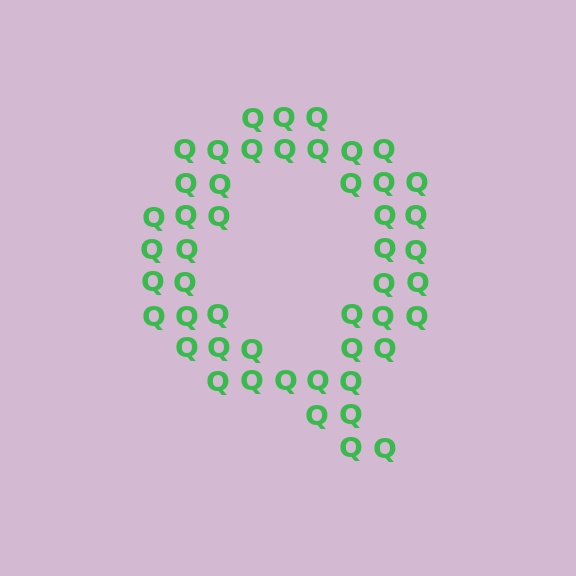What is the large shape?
The large shape is the letter Q.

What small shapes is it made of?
It is made of small letter Q's.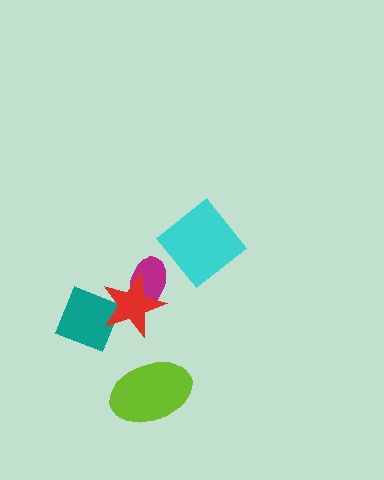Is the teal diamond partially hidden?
Yes, it is partially covered by another shape.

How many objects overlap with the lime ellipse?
0 objects overlap with the lime ellipse.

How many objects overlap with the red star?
2 objects overlap with the red star.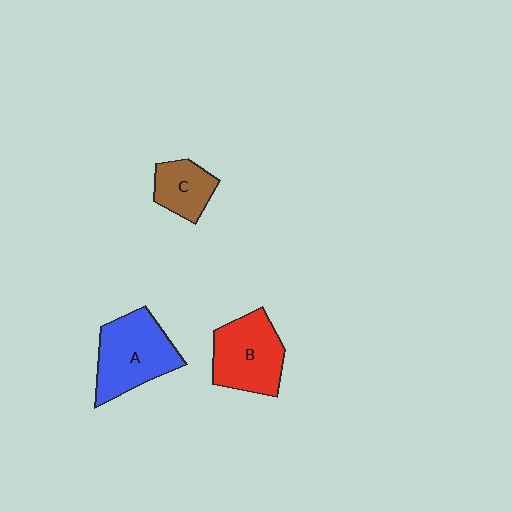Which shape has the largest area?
Shape A (blue).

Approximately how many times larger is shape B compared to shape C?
Approximately 1.7 times.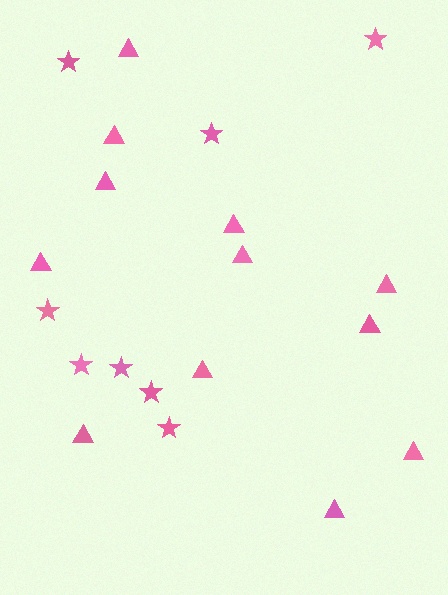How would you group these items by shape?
There are 2 groups: one group of triangles (12) and one group of stars (8).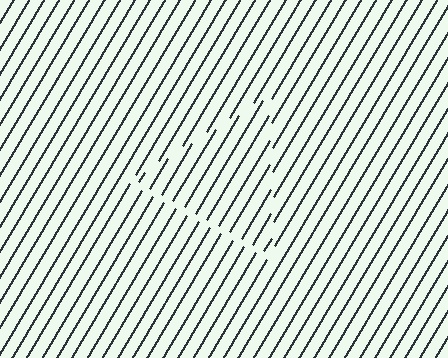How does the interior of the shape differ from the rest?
The interior of the shape contains the same grating, shifted by half a period — the contour is defined by the phase discontinuity where line-ends from the inner and outer gratings abut.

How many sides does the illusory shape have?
3 sides — the line-ends trace a triangle.